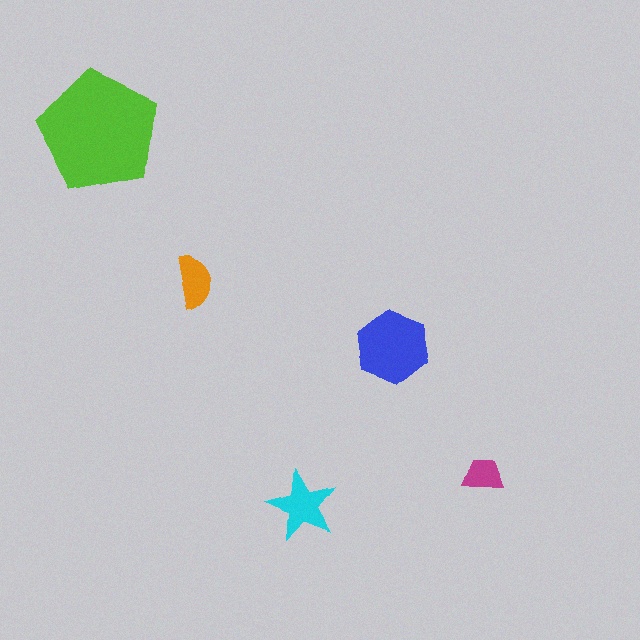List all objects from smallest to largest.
The magenta trapezoid, the orange semicircle, the cyan star, the blue hexagon, the lime pentagon.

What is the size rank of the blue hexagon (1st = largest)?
2nd.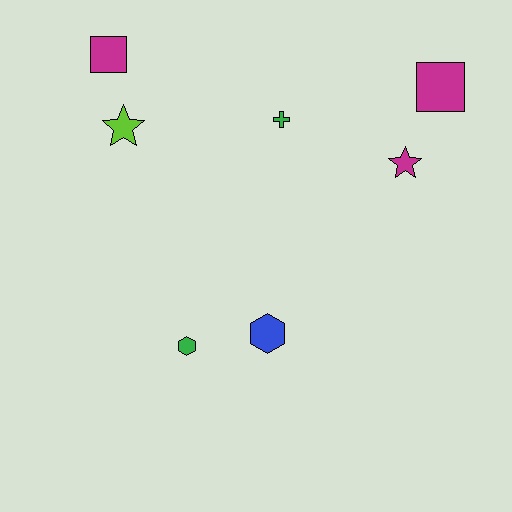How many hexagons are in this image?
There are 2 hexagons.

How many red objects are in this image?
There are no red objects.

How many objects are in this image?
There are 7 objects.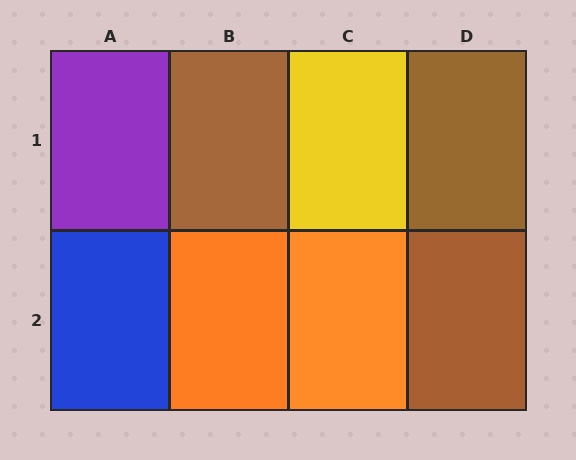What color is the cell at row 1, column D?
Brown.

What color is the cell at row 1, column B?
Brown.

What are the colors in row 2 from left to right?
Blue, orange, orange, brown.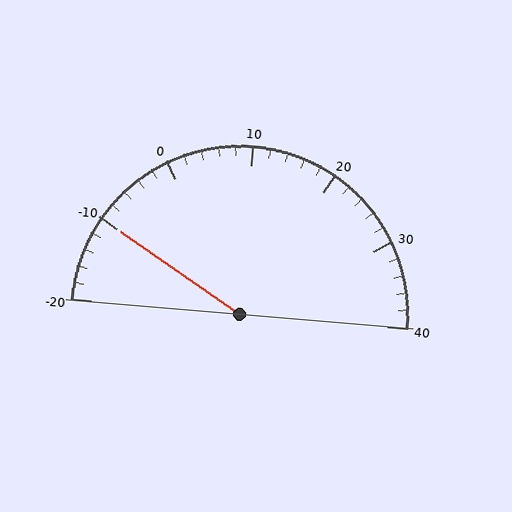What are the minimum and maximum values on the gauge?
The gauge ranges from -20 to 40.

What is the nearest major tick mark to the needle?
The nearest major tick mark is -10.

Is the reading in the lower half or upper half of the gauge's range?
The reading is in the lower half of the range (-20 to 40).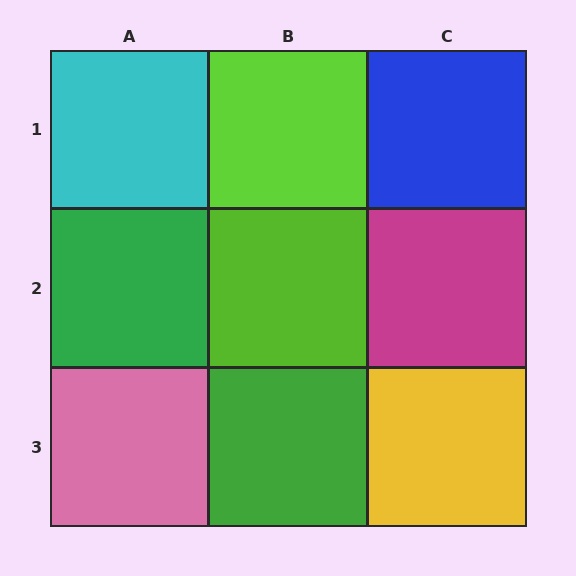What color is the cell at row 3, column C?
Yellow.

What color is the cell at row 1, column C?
Blue.